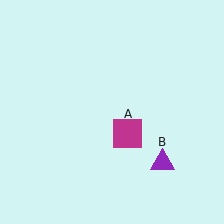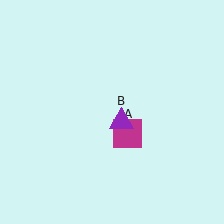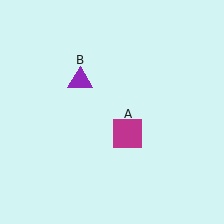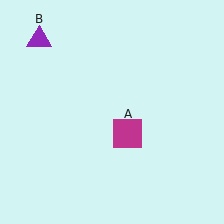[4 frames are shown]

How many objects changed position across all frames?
1 object changed position: purple triangle (object B).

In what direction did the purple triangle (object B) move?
The purple triangle (object B) moved up and to the left.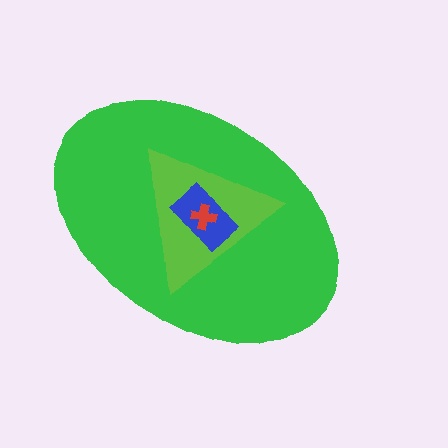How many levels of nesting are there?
4.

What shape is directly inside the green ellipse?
The lime triangle.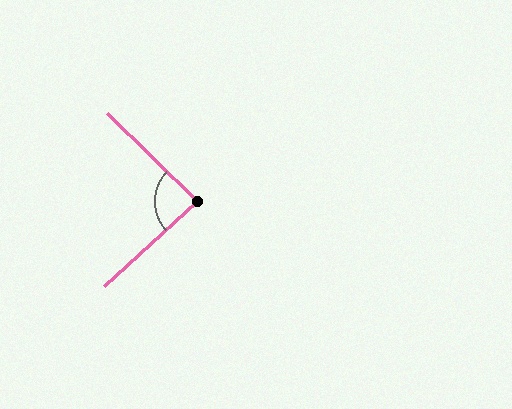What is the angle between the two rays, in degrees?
Approximately 87 degrees.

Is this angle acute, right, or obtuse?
It is approximately a right angle.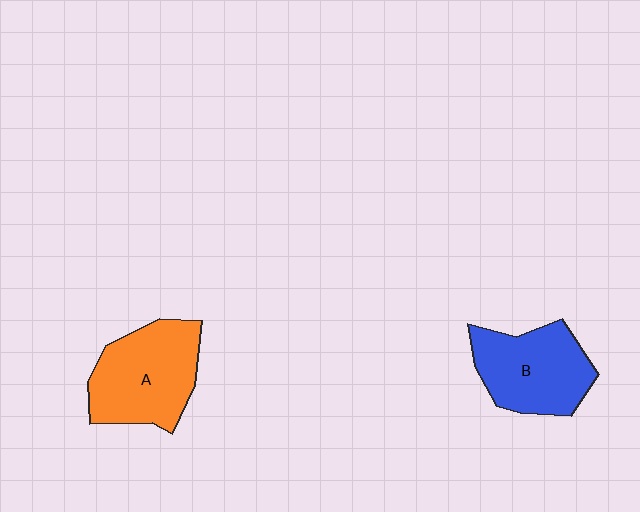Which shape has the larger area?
Shape A (orange).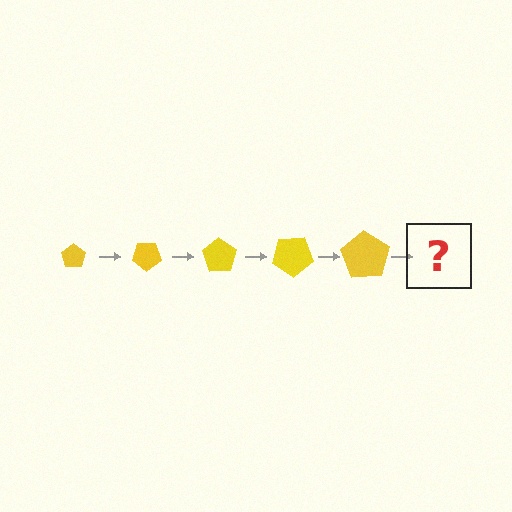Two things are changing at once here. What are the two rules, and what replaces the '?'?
The two rules are that the pentagon grows larger each step and it rotates 35 degrees each step. The '?' should be a pentagon, larger than the previous one and rotated 175 degrees from the start.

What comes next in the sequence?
The next element should be a pentagon, larger than the previous one and rotated 175 degrees from the start.